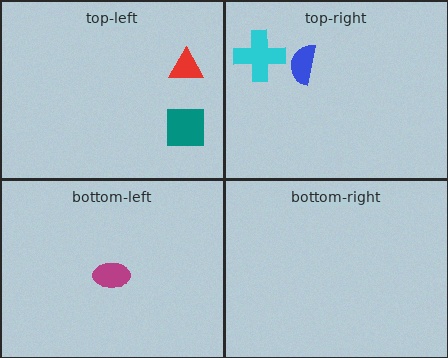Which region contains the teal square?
The top-left region.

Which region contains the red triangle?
The top-left region.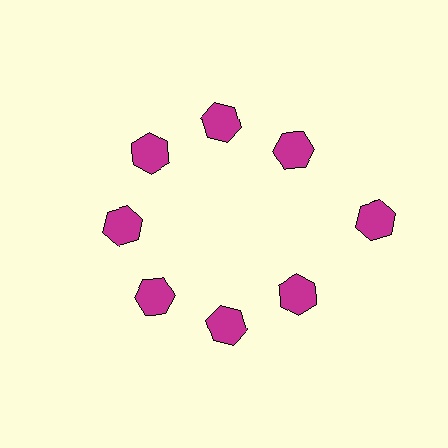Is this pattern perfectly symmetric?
No. The 8 magenta hexagons are arranged in a ring, but one element near the 3 o'clock position is pushed outward from the center, breaking the 8-fold rotational symmetry.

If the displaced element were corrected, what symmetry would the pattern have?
It would have 8-fold rotational symmetry — the pattern would map onto itself every 45 degrees.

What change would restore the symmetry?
The symmetry would be restored by moving it inward, back onto the ring so that all 8 hexagons sit at equal angles and equal distance from the center.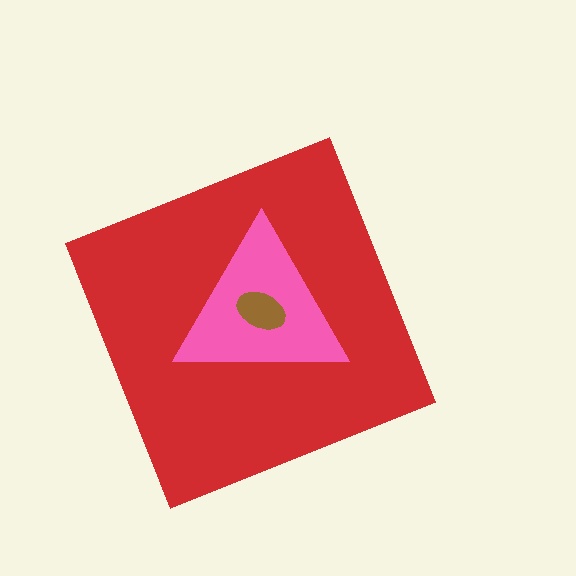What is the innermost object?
The brown ellipse.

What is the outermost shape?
The red diamond.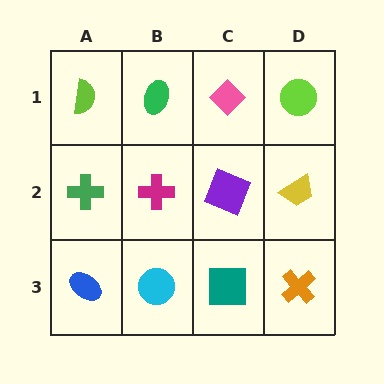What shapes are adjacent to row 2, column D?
A lime circle (row 1, column D), an orange cross (row 3, column D), a purple square (row 2, column C).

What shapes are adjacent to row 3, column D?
A yellow trapezoid (row 2, column D), a teal square (row 3, column C).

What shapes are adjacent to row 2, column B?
A green ellipse (row 1, column B), a cyan circle (row 3, column B), a green cross (row 2, column A), a purple square (row 2, column C).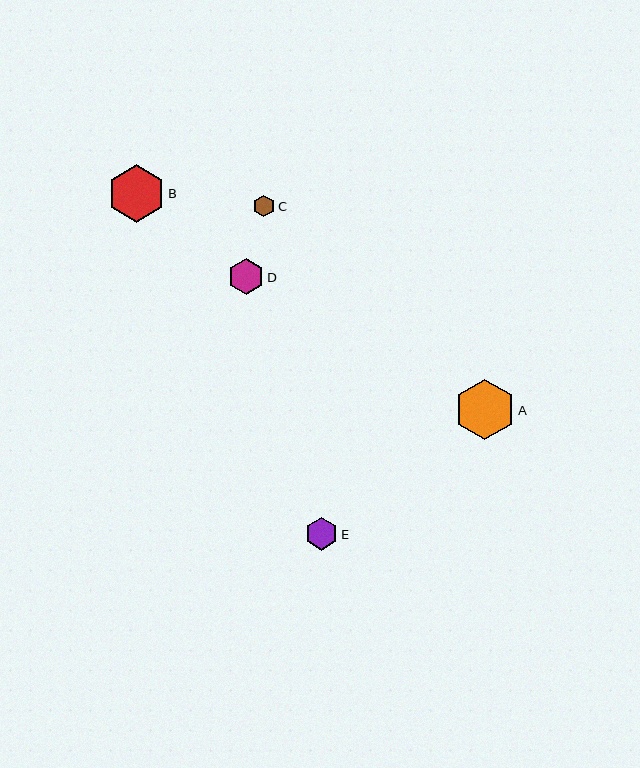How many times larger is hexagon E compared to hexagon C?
Hexagon E is approximately 1.5 times the size of hexagon C.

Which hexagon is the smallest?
Hexagon C is the smallest with a size of approximately 22 pixels.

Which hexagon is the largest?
Hexagon A is the largest with a size of approximately 60 pixels.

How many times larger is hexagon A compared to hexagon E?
Hexagon A is approximately 1.8 times the size of hexagon E.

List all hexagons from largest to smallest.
From largest to smallest: A, B, D, E, C.